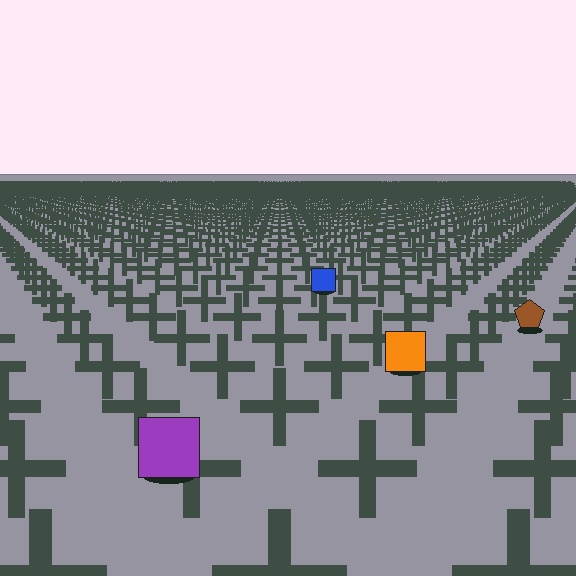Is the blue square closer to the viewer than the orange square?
No. The orange square is closer — you can tell from the texture gradient: the ground texture is coarser near it.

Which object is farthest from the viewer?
The blue square is farthest from the viewer. It appears smaller and the ground texture around it is denser.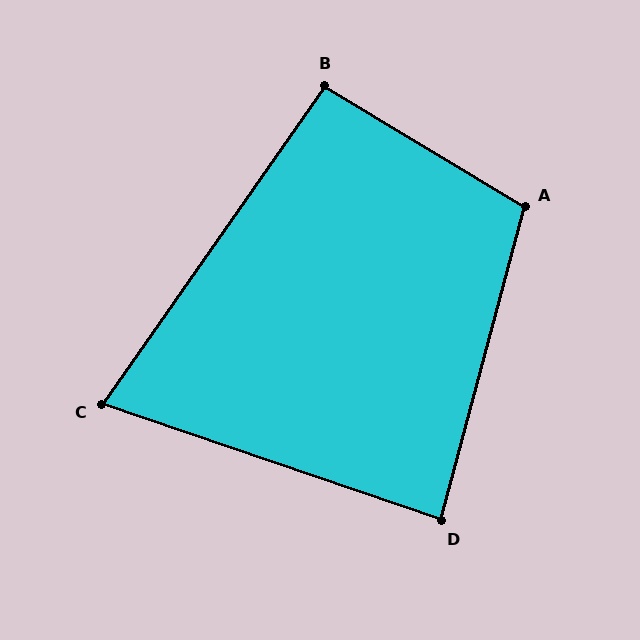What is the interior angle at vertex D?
Approximately 86 degrees (approximately right).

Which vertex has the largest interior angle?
A, at approximately 106 degrees.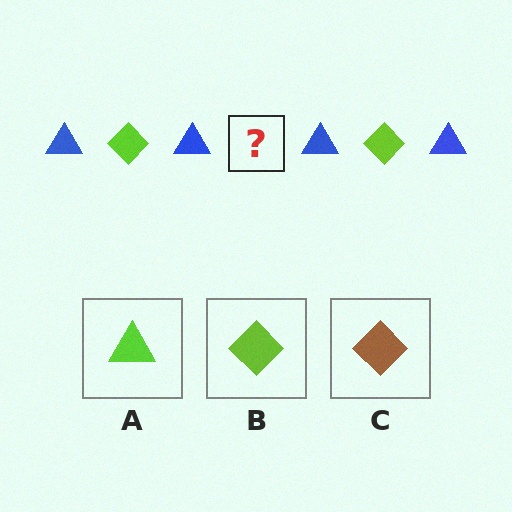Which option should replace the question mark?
Option B.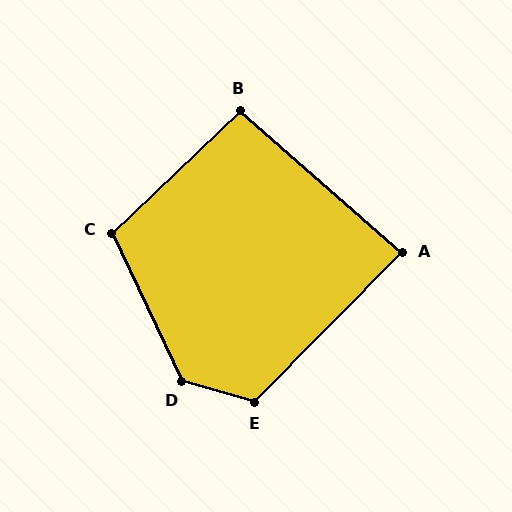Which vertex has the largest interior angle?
D, at approximately 131 degrees.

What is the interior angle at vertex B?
Approximately 95 degrees (obtuse).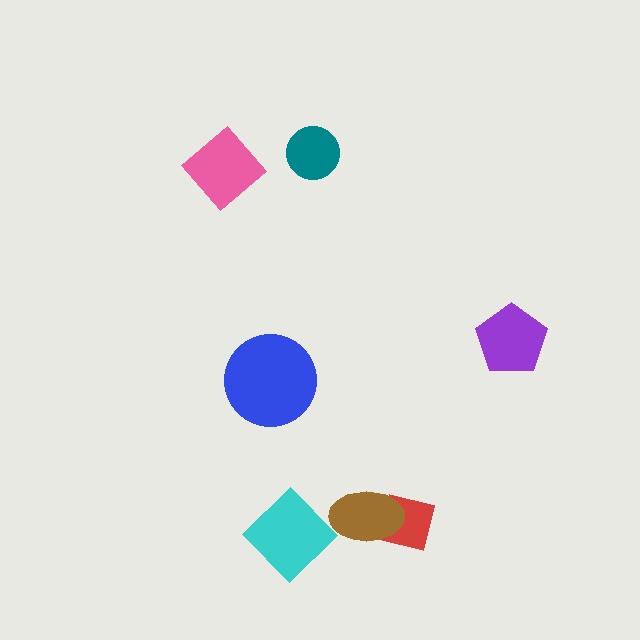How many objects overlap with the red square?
1 object overlaps with the red square.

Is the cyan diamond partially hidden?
No, no other shape covers it.